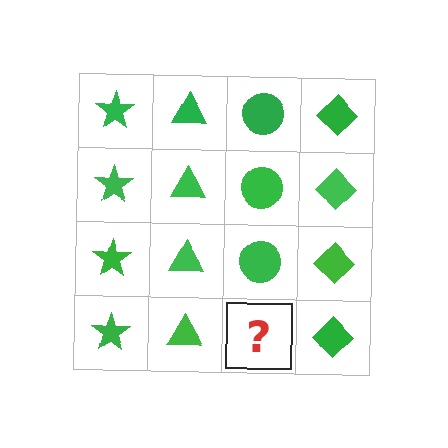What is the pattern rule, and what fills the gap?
The rule is that each column has a consistent shape. The gap should be filled with a green circle.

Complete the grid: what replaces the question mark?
The question mark should be replaced with a green circle.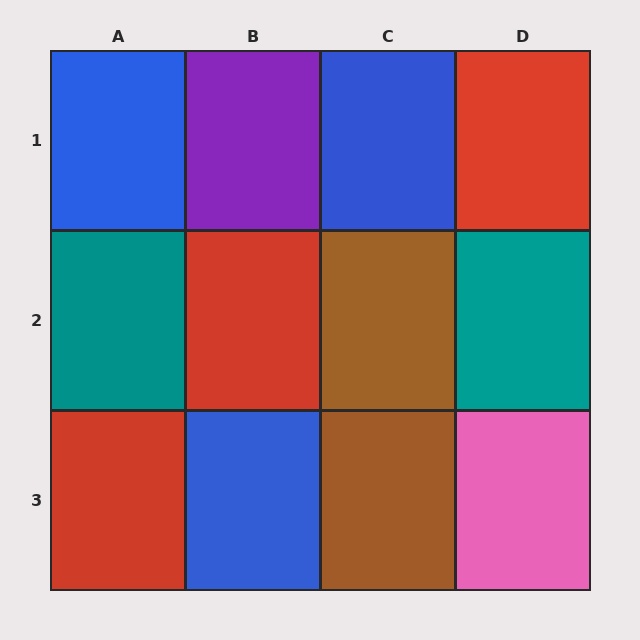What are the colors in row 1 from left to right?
Blue, purple, blue, red.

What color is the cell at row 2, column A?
Teal.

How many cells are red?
3 cells are red.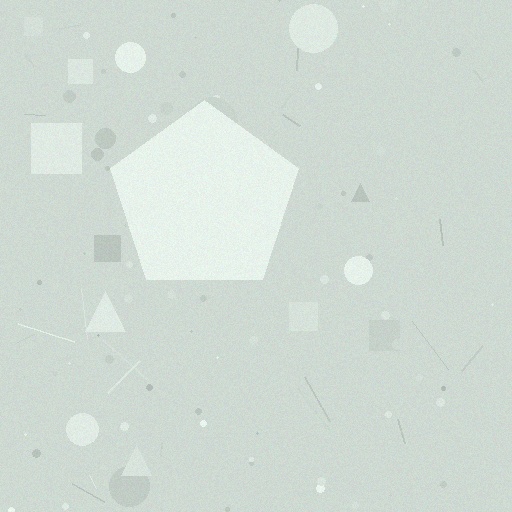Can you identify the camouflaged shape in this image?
The camouflaged shape is a pentagon.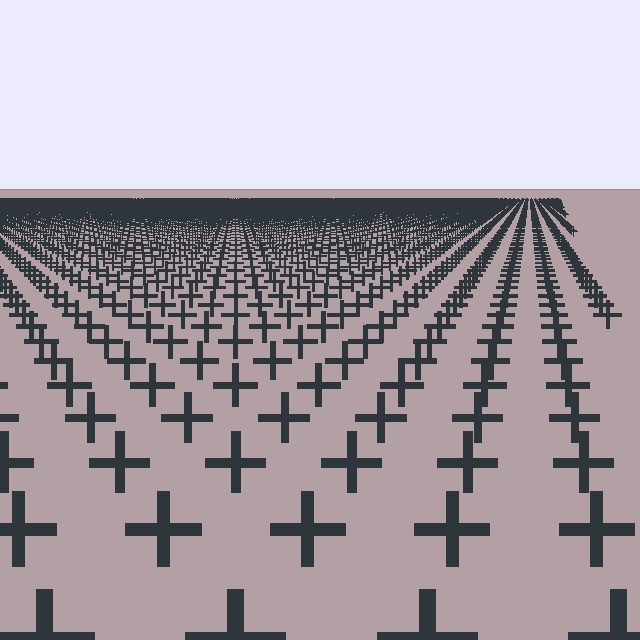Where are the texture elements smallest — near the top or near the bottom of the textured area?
Near the top.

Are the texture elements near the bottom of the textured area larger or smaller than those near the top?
Larger. Near the bottom, elements are closer to the viewer and appear at a bigger on-screen size.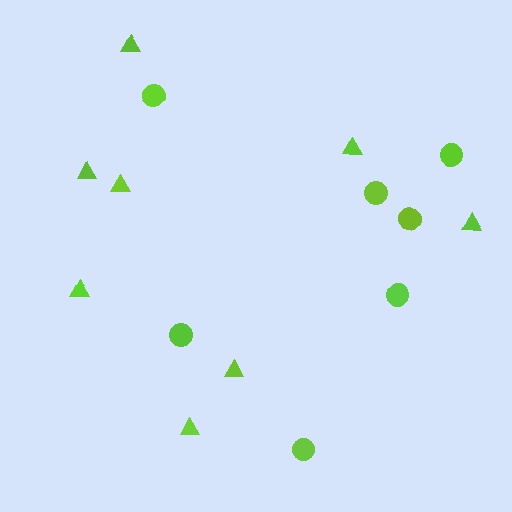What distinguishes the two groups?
There are 2 groups: one group of circles (7) and one group of triangles (8).